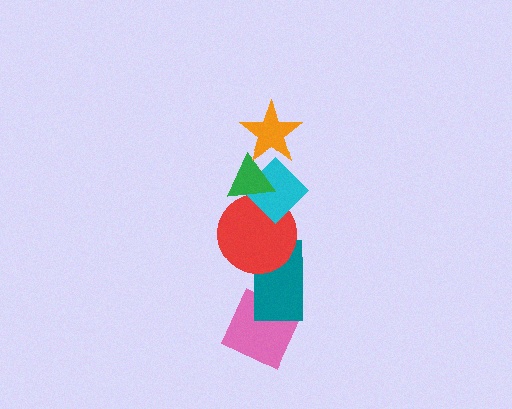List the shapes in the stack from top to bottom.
From top to bottom: the orange star, the green triangle, the cyan diamond, the red circle, the teal rectangle, the pink diamond.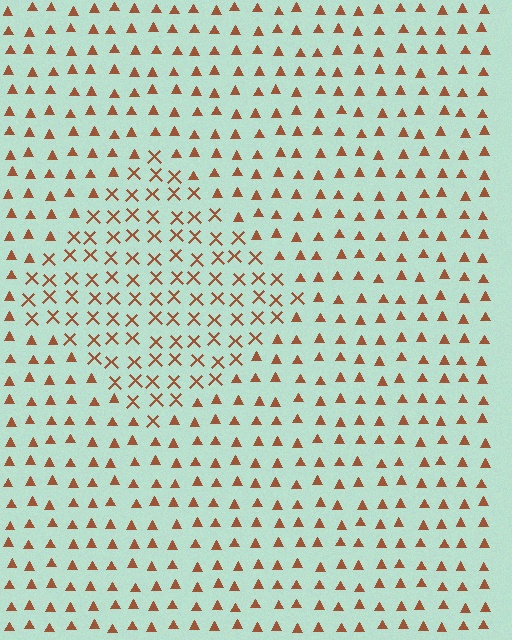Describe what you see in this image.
The image is filled with small brown elements arranged in a uniform grid. A diamond-shaped region contains X marks, while the surrounding area contains triangles. The boundary is defined purely by the change in element shape.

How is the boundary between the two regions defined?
The boundary is defined by a change in element shape: X marks inside vs. triangles outside. All elements share the same color and spacing.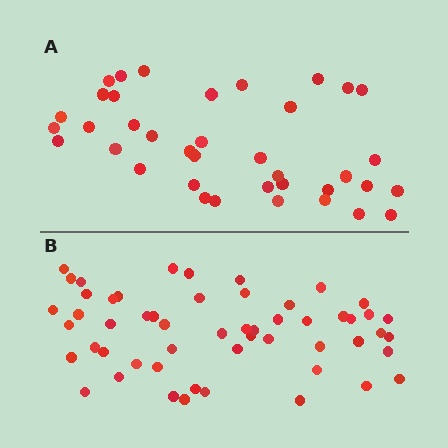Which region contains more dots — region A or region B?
Region B (the bottom region) has more dots.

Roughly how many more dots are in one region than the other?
Region B has approximately 15 more dots than region A.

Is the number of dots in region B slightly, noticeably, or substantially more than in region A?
Region B has noticeably more, but not dramatically so. The ratio is roughly 1.4 to 1.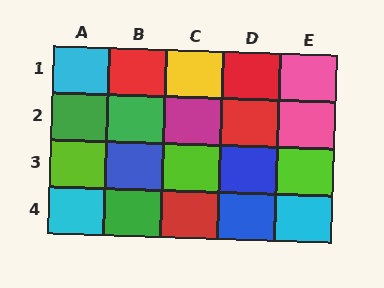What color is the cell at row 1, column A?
Cyan.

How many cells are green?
3 cells are green.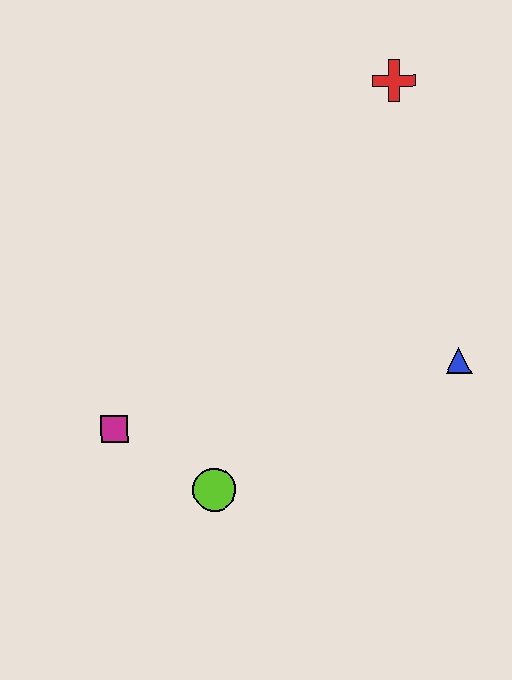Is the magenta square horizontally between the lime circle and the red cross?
No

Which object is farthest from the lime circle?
The red cross is farthest from the lime circle.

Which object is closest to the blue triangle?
The lime circle is closest to the blue triangle.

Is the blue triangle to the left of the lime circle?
No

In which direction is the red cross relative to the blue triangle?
The red cross is above the blue triangle.